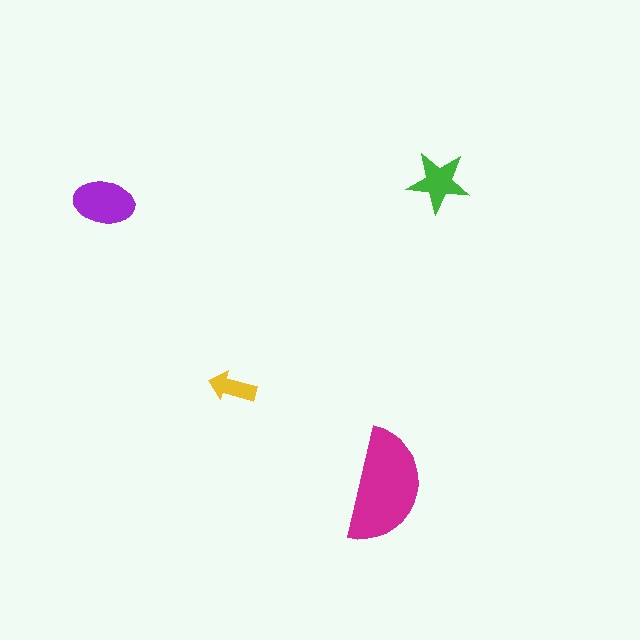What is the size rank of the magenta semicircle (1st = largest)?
1st.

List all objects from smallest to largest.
The yellow arrow, the green star, the purple ellipse, the magenta semicircle.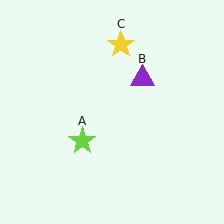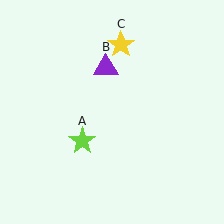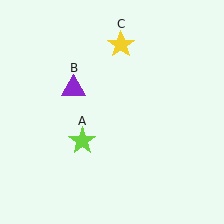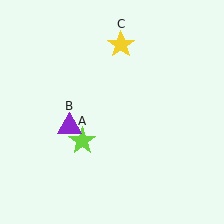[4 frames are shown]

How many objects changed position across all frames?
1 object changed position: purple triangle (object B).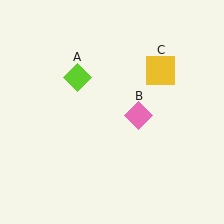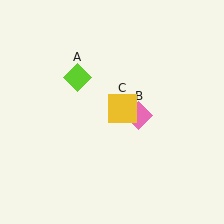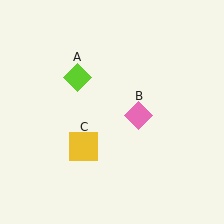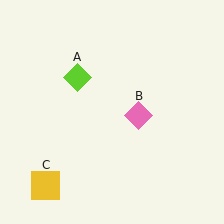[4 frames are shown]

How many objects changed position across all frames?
1 object changed position: yellow square (object C).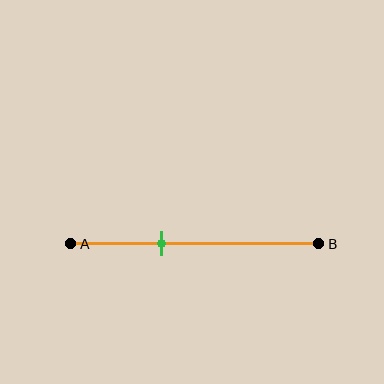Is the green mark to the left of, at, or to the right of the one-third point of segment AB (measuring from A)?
The green mark is to the right of the one-third point of segment AB.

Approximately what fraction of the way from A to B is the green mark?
The green mark is approximately 35% of the way from A to B.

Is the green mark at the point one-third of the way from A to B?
No, the mark is at about 35% from A, not at the 33% one-third point.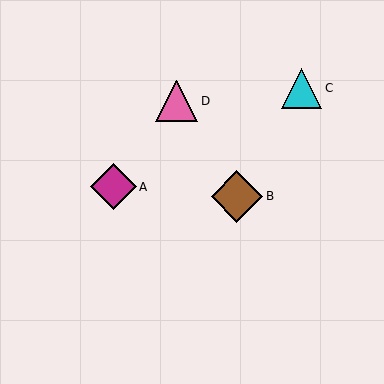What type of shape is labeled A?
Shape A is a magenta diamond.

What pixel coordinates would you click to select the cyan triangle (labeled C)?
Click at (302, 88) to select the cyan triangle C.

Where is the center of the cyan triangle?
The center of the cyan triangle is at (302, 88).